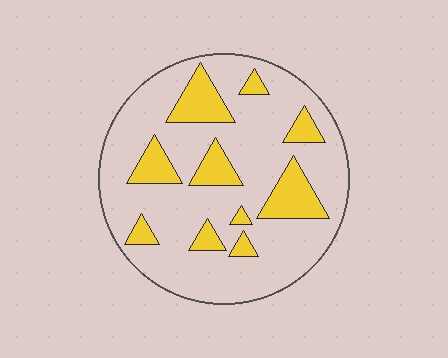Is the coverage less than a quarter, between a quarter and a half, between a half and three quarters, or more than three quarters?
Less than a quarter.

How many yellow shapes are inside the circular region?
10.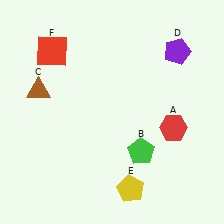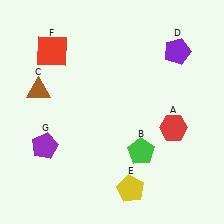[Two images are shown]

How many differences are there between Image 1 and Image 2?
There is 1 difference between the two images.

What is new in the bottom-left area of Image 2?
A purple pentagon (G) was added in the bottom-left area of Image 2.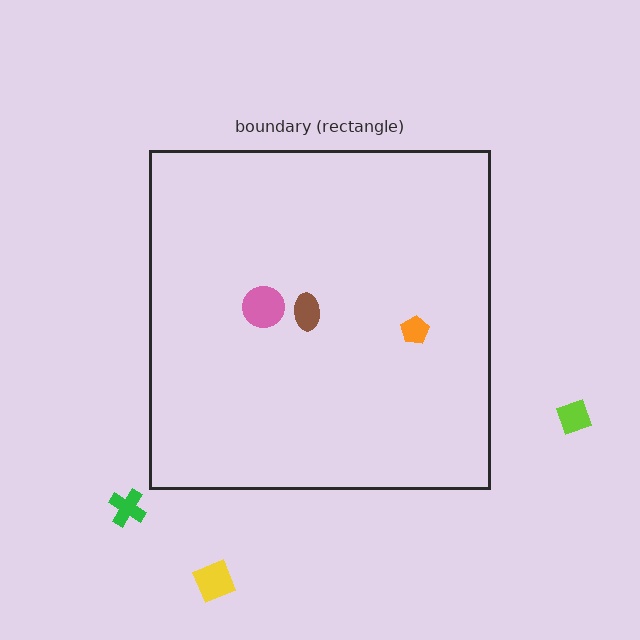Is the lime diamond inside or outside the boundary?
Outside.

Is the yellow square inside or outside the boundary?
Outside.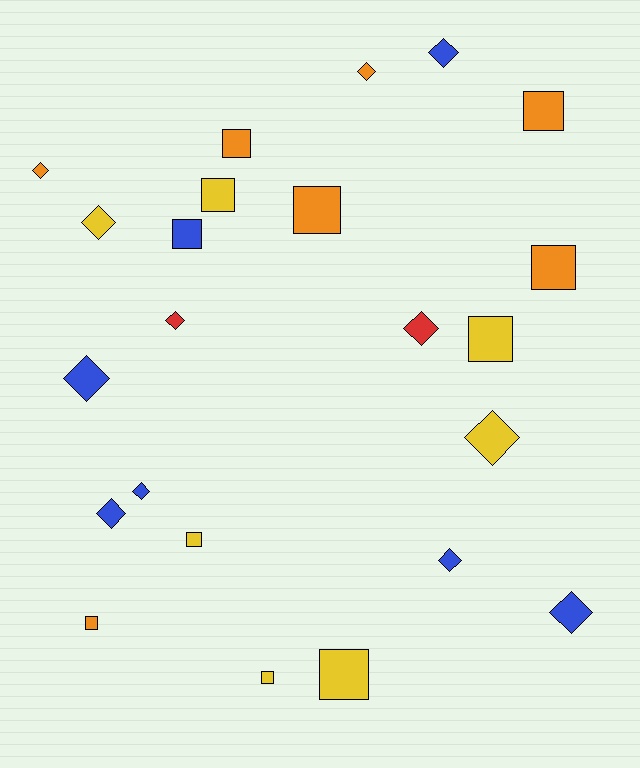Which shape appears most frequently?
Diamond, with 12 objects.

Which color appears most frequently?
Blue, with 7 objects.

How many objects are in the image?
There are 23 objects.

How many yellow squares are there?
There are 5 yellow squares.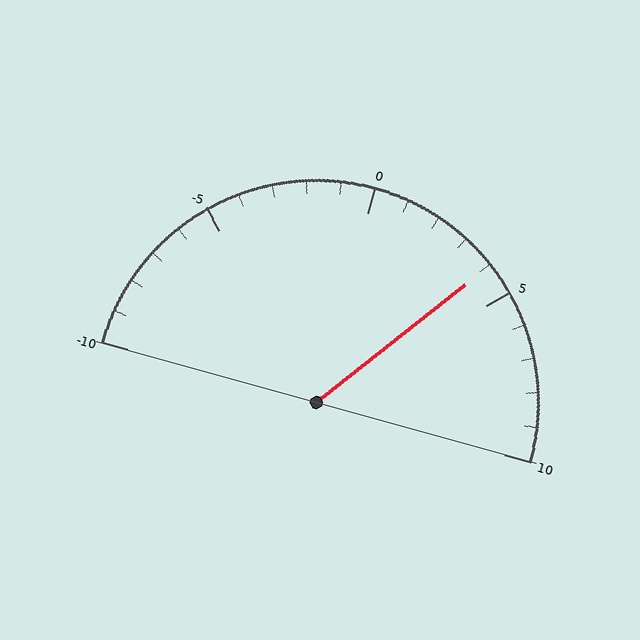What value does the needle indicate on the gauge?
The needle indicates approximately 4.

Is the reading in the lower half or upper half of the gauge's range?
The reading is in the upper half of the range (-10 to 10).